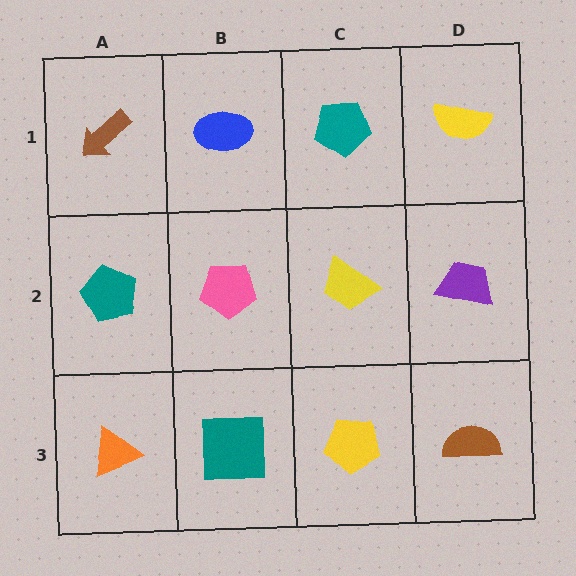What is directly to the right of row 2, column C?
A purple trapezoid.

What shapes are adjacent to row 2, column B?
A blue ellipse (row 1, column B), a teal square (row 3, column B), a teal pentagon (row 2, column A), a yellow trapezoid (row 2, column C).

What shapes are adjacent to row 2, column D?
A yellow semicircle (row 1, column D), a brown semicircle (row 3, column D), a yellow trapezoid (row 2, column C).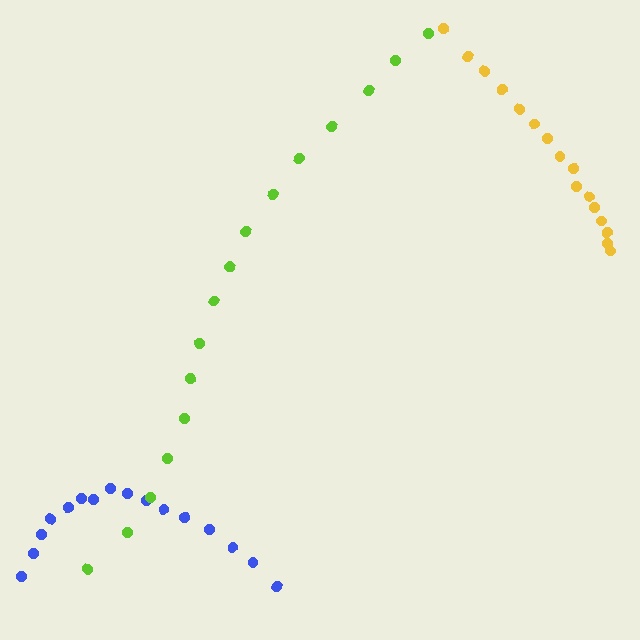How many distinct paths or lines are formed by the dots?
There are 3 distinct paths.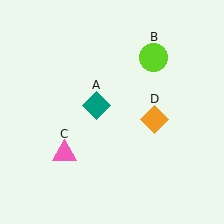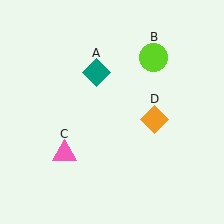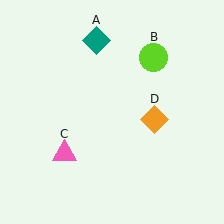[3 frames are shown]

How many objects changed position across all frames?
1 object changed position: teal diamond (object A).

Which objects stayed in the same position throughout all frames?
Lime circle (object B) and pink triangle (object C) and orange diamond (object D) remained stationary.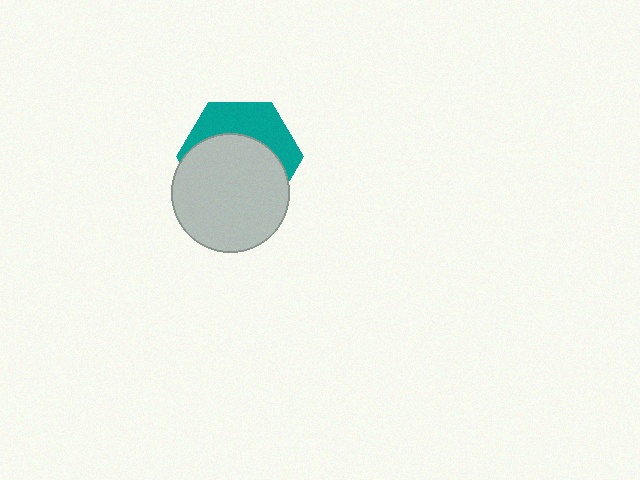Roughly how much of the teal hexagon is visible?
A small part of it is visible (roughly 39%).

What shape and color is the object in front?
The object in front is a light gray circle.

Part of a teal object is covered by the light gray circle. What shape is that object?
It is a hexagon.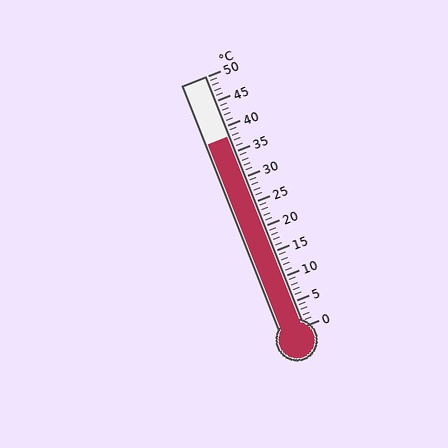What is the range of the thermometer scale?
The thermometer scale ranges from 0°C to 50°C.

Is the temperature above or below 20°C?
The temperature is above 20°C.